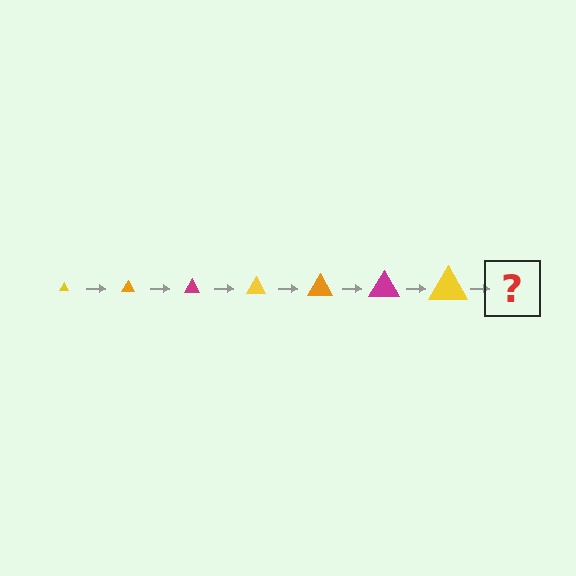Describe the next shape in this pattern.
It should be an orange triangle, larger than the previous one.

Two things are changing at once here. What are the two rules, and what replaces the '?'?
The two rules are that the triangle grows larger each step and the color cycles through yellow, orange, and magenta. The '?' should be an orange triangle, larger than the previous one.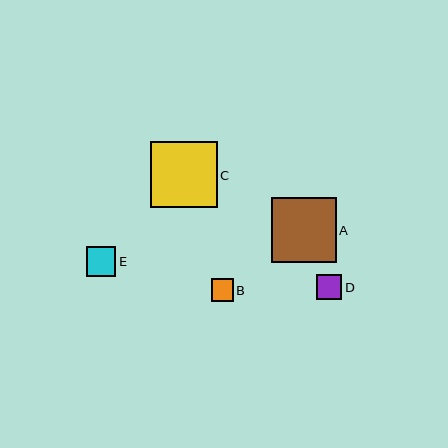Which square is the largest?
Square C is the largest with a size of approximately 66 pixels.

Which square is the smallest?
Square B is the smallest with a size of approximately 22 pixels.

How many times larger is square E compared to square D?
Square E is approximately 1.2 times the size of square D.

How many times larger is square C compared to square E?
Square C is approximately 2.3 times the size of square E.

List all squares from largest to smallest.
From largest to smallest: C, A, E, D, B.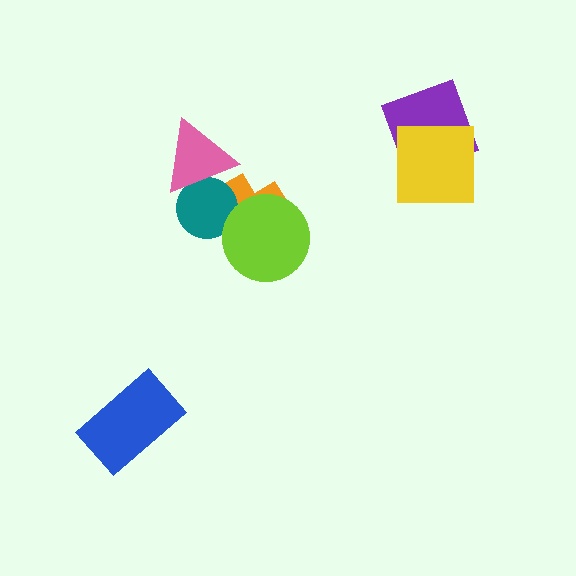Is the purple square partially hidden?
Yes, it is partially covered by another shape.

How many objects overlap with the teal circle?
3 objects overlap with the teal circle.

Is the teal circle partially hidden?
Yes, it is partially covered by another shape.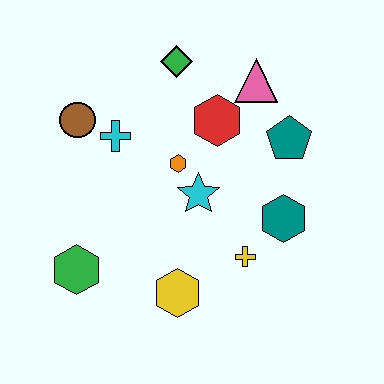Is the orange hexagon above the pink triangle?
No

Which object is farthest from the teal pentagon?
The green hexagon is farthest from the teal pentagon.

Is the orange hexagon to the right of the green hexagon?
Yes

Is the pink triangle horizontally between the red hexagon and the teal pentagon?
Yes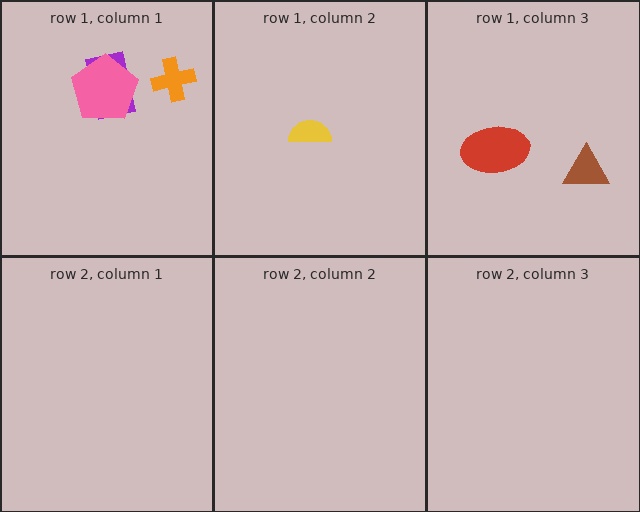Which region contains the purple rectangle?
The row 1, column 1 region.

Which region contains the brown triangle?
The row 1, column 3 region.